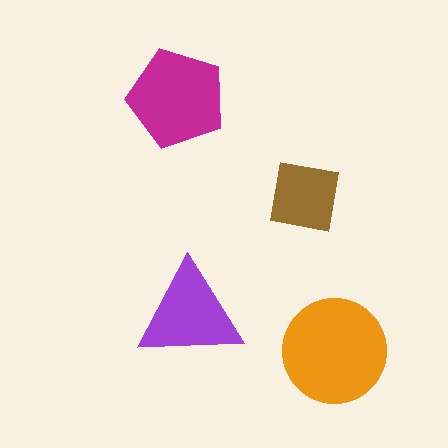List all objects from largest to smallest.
The orange circle, the magenta pentagon, the purple triangle, the brown square.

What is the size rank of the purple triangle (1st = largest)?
3rd.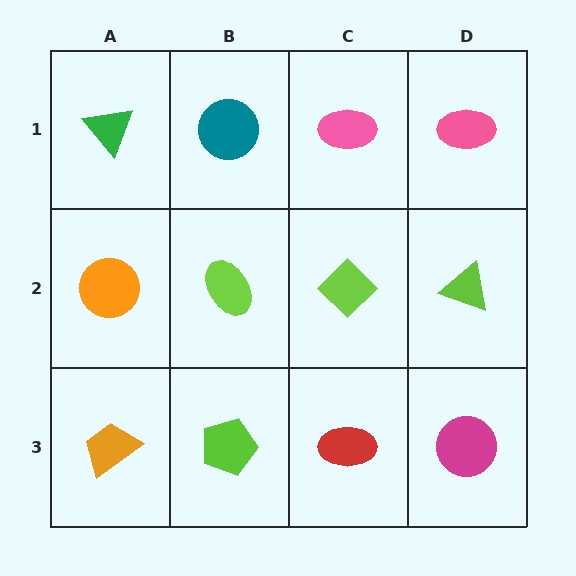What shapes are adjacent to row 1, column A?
An orange circle (row 2, column A), a teal circle (row 1, column B).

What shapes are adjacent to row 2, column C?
A pink ellipse (row 1, column C), a red ellipse (row 3, column C), a lime ellipse (row 2, column B), a lime triangle (row 2, column D).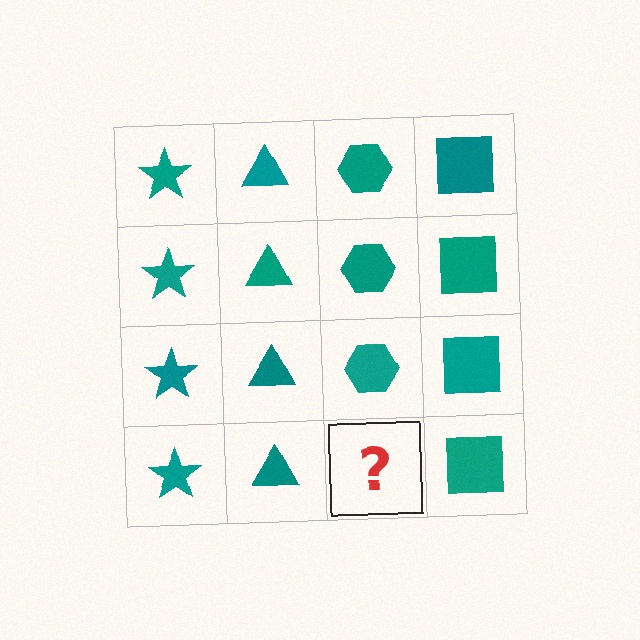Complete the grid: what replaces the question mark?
The question mark should be replaced with a teal hexagon.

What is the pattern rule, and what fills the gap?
The rule is that each column has a consistent shape. The gap should be filled with a teal hexagon.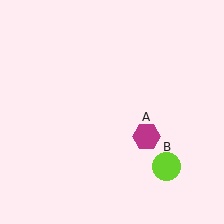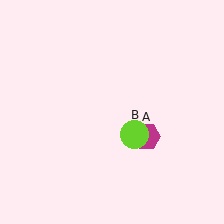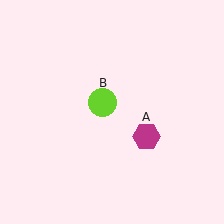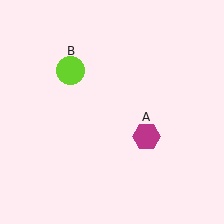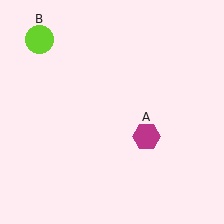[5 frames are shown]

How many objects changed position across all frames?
1 object changed position: lime circle (object B).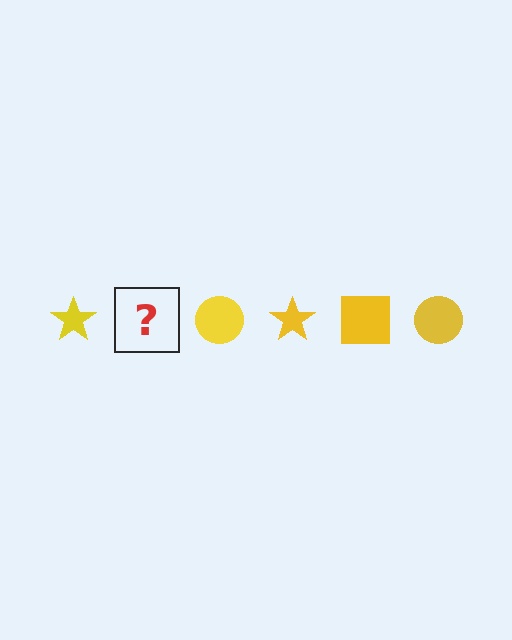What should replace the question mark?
The question mark should be replaced with a yellow square.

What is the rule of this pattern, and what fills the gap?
The rule is that the pattern cycles through star, square, circle shapes in yellow. The gap should be filled with a yellow square.